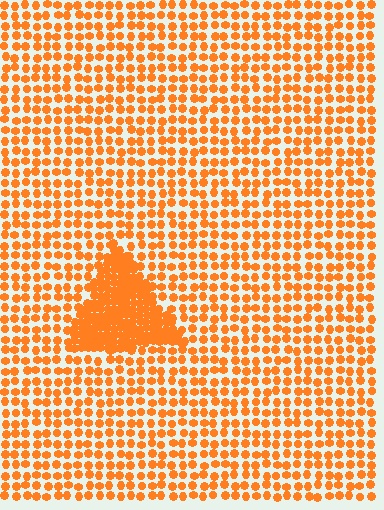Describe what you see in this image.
The image contains small orange elements arranged at two different densities. A triangle-shaped region is visible where the elements are more densely packed than the surrounding area.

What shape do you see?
I see a triangle.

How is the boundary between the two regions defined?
The boundary is defined by a change in element density (approximately 2.6x ratio). All elements are the same color, size, and shape.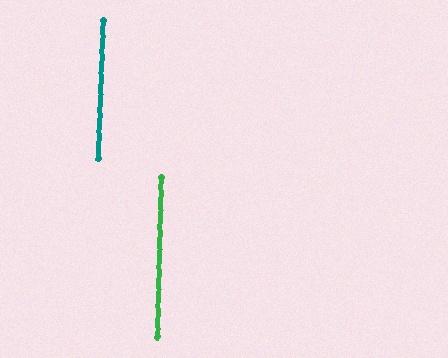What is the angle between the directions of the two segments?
Approximately 0 degrees.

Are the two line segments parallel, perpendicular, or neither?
Parallel — their directions differ by only 0.4°.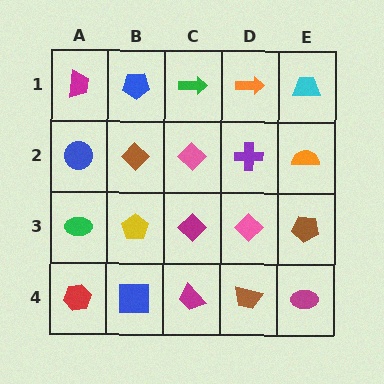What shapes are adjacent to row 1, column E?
An orange semicircle (row 2, column E), an orange arrow (row 1, column D).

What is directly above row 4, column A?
A green ellipse.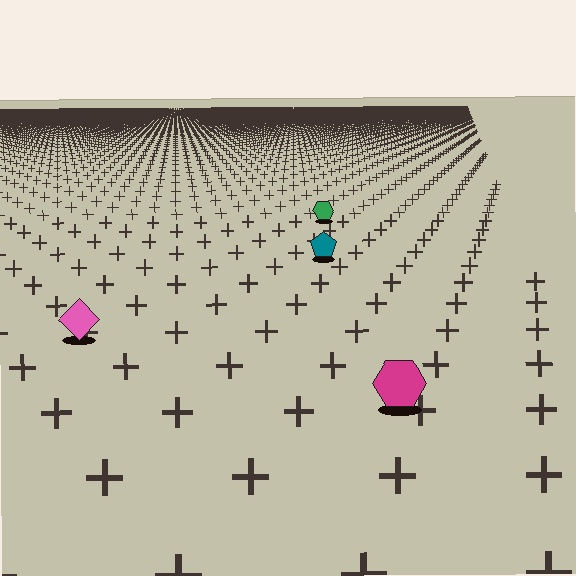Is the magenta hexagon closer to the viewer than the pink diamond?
Yes. The magenta hexagon is closer — you can tell from the texture gradient: the ground texture is coarser near it.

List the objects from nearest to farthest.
From nearest to farthest: the magenta hexagon, the pink diamond, the teal pentagon, the green hexagon.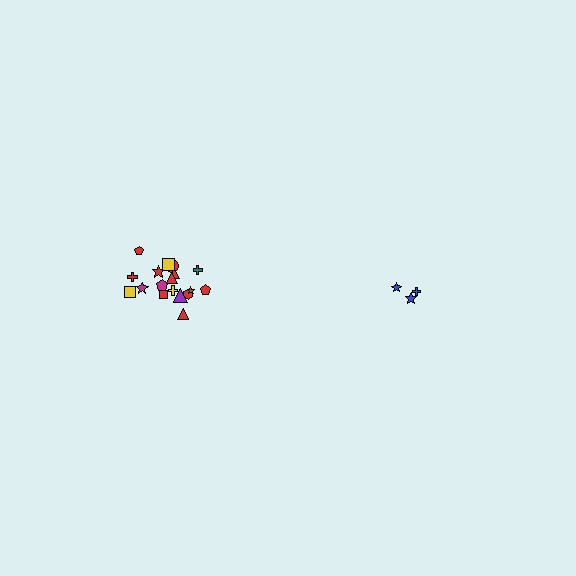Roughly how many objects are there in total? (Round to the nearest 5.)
Roughly 20 objects in total.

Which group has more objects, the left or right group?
The left group.